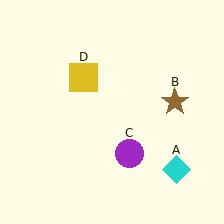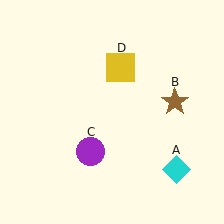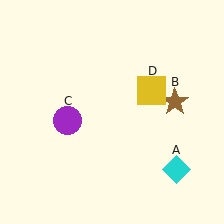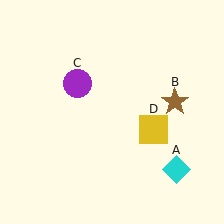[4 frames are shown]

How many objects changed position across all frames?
2 objects changed position: purple circle (object C), yellow square (object D).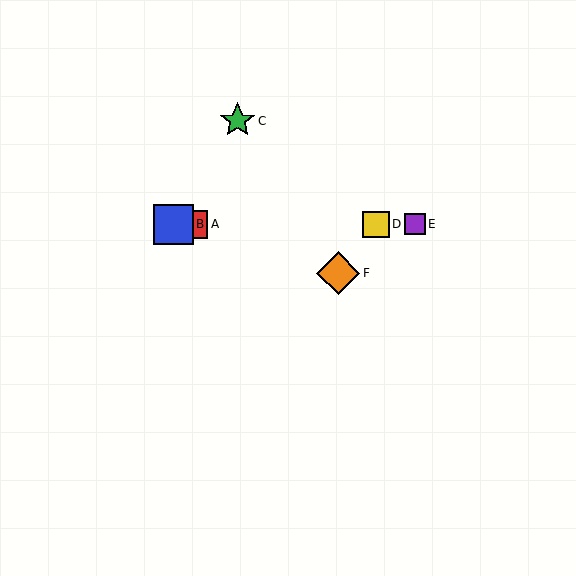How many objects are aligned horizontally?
4 objects (A, B, D, E) are aligned horizontally.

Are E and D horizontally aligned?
Yes, both are at y≈224.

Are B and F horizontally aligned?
No, B is at y≈224 and F is at y≈273.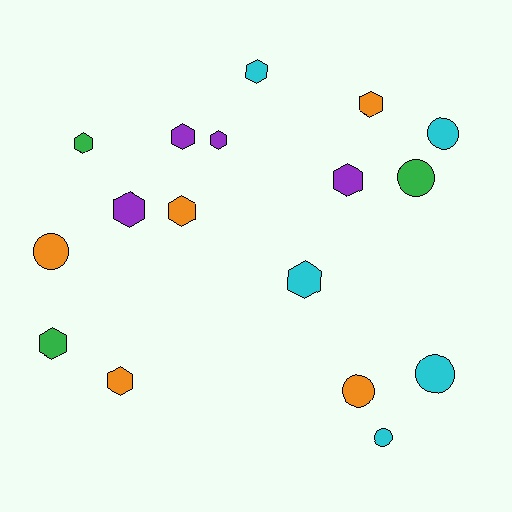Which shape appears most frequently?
Hexagon, with 11 objects.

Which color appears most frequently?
Cyan, with 5 objects.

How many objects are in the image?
There are 17 objects.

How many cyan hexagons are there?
There are 2 cyan hexagons.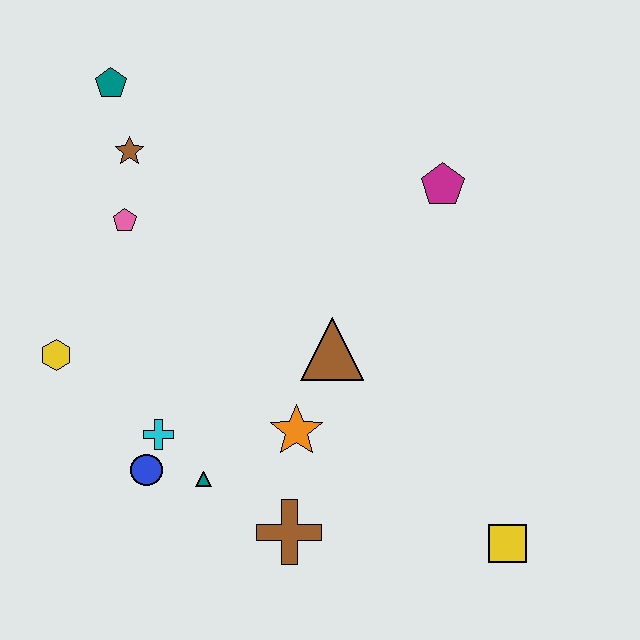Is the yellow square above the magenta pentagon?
No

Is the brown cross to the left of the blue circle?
No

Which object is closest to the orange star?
The brown triangle is closest to the orange star.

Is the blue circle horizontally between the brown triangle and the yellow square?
No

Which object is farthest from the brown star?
The yellow square is farthest from the brown star.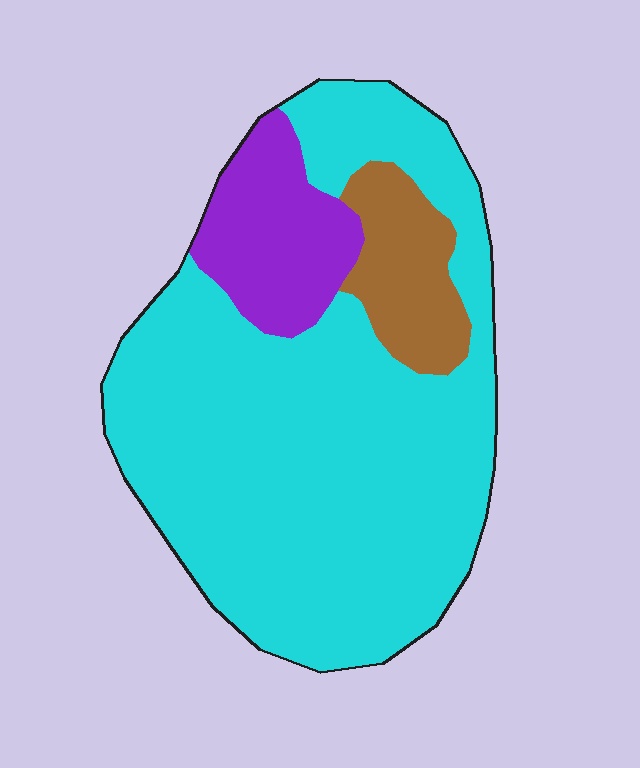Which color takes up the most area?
Cyan, at roughly 75%.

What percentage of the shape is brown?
Brown takes up less than a quarter of the shape.